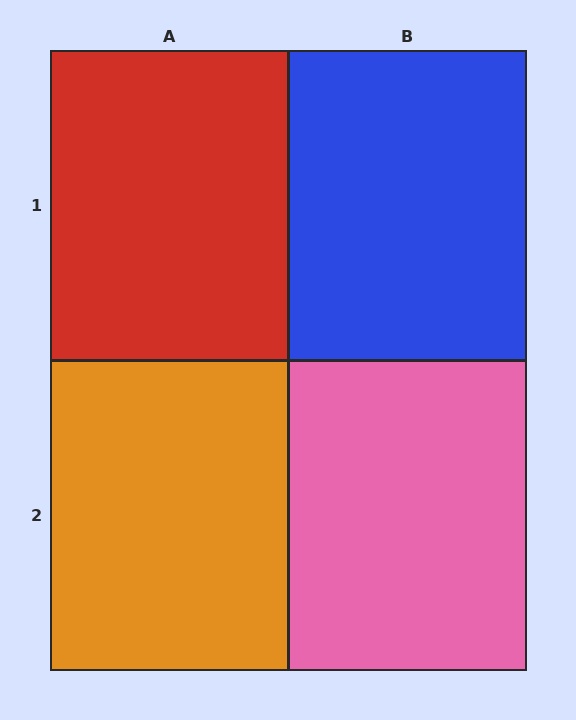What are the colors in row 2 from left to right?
Orange, pink.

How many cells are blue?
1 cell is blue.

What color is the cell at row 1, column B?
Blue.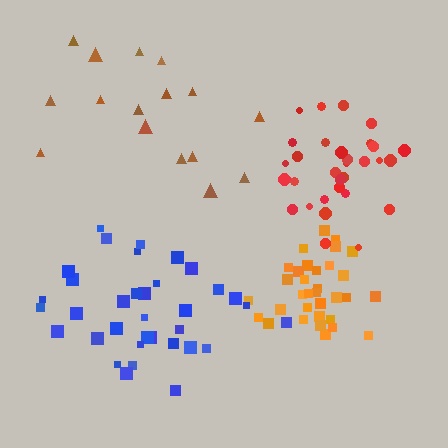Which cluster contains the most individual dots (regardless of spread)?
Blue (35).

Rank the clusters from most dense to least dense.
orange, red, blue, brown.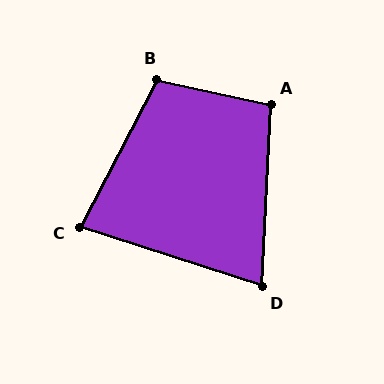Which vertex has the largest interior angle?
B, at approximately 105 degrees.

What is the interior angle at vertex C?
Approximately 80 degrees (acute).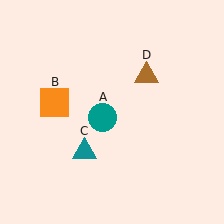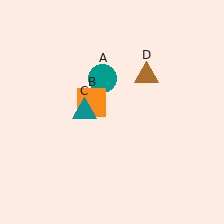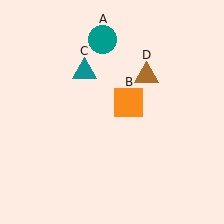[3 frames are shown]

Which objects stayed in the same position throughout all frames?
Brown triangle (object D) remained stationary.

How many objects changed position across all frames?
3 objects changed position: teal circle (object A), orange square (object B), teal triangle (object C).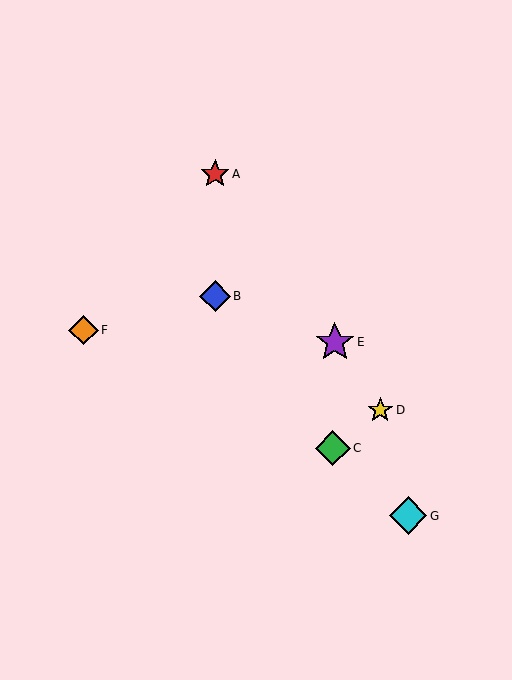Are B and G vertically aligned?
No, B is at x≈215 and G is at x≈408.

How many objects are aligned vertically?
2 objects (A, B) are aligned vertically.